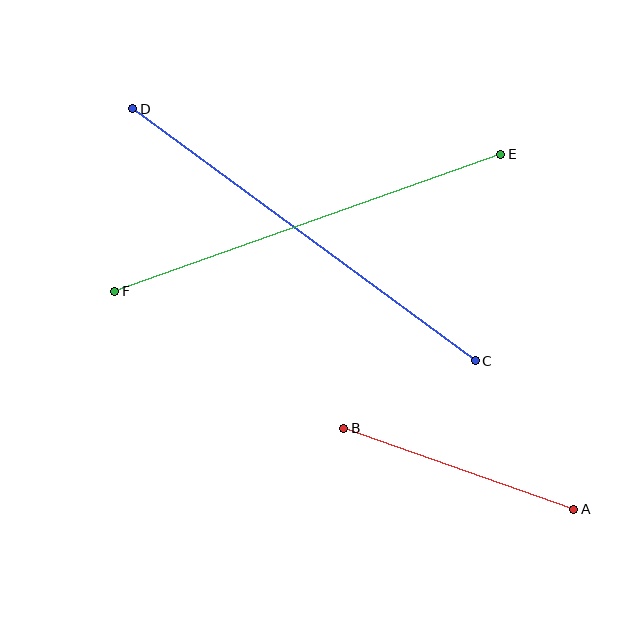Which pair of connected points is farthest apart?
Points C and D are farthest apart.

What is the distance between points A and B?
The distance is approximately 244 pixels.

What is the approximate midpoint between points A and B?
The midpoint is at approximately (459, 469) pixels.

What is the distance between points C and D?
The distance is approximately 425 pixels.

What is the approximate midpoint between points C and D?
The midpoint is at approximately (304, 235) pixels.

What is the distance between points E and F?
The distance is approximately 410 pixels.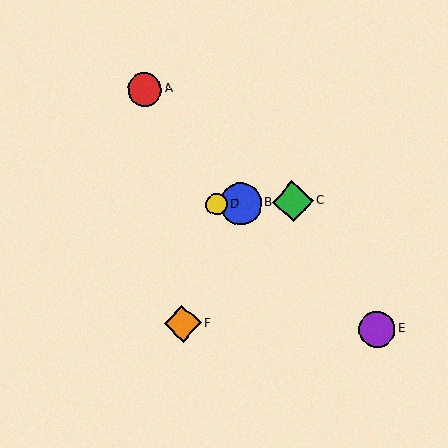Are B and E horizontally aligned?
No, B is at y≈203 and E is at y≈329.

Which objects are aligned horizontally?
Objects B, C, D are aligned horizontally.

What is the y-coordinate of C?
Object C is at y≈201.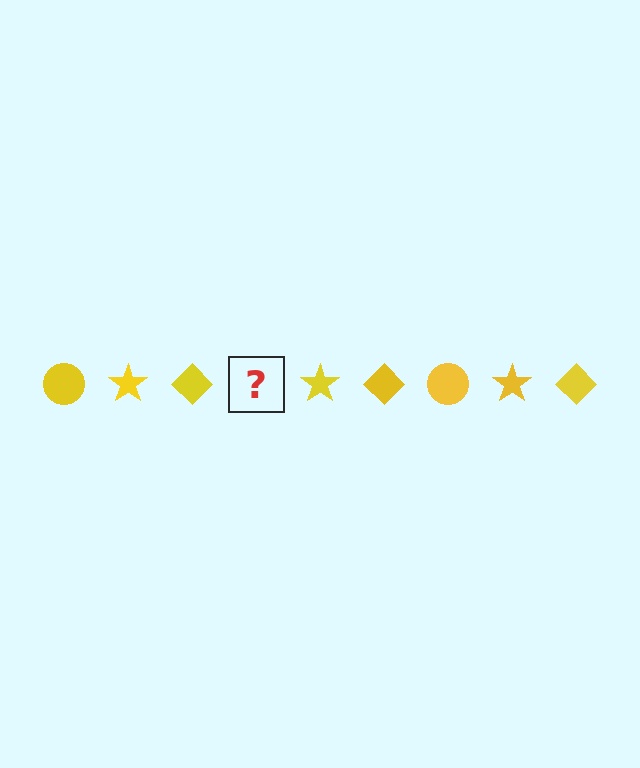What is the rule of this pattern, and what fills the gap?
The rule is that the pattern cycles through circle, star, diamond shapes in yellow. The gap should be filled with a yellow circle.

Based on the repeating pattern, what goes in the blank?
The blank should be a yellow circle.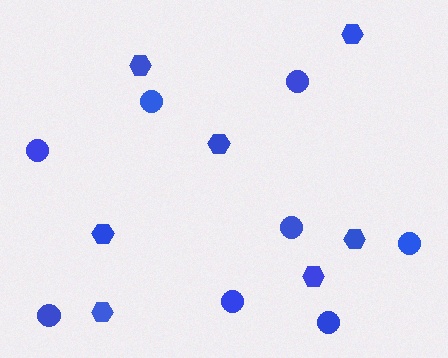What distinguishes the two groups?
There are 2 groups: one group of hexagons (7) and one group of circles (8).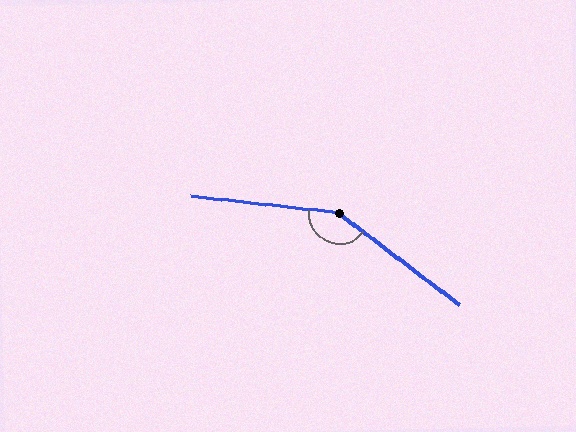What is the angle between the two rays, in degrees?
Approximately 149 degrees.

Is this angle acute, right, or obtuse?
It is obtuse.